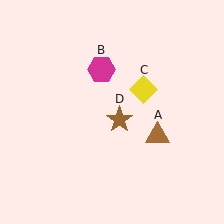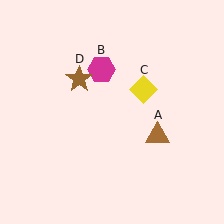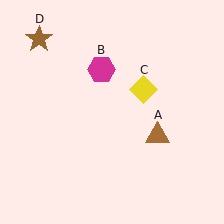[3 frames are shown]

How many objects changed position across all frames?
1 object changed position: brown star (object D).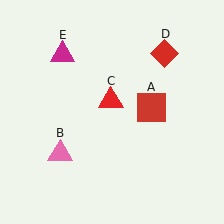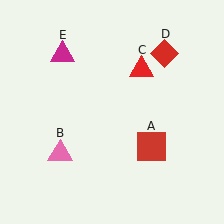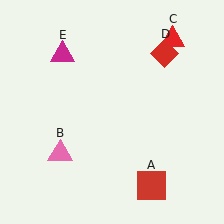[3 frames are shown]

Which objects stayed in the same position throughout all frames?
Pink triangle (object B) and red diamond (object D) and magenta triangle (object E) remained stationary.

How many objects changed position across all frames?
2 objects changed position: red square (object A), red triangle (object C).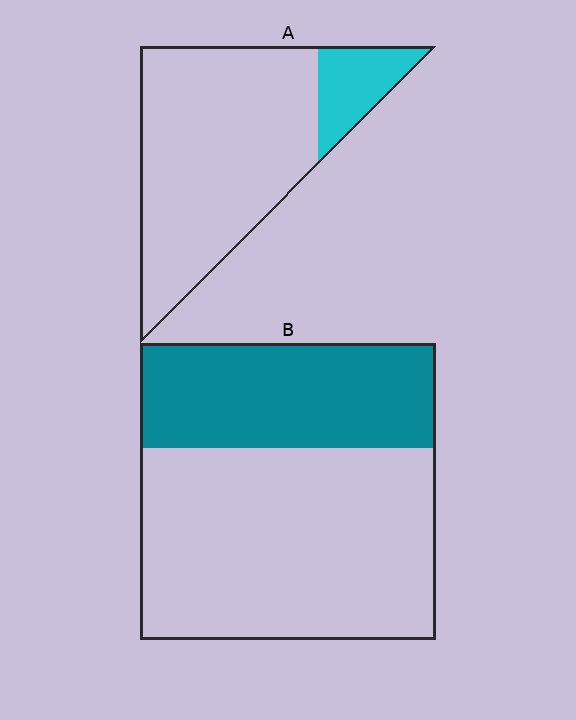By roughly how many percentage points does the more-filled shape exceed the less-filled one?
By roughly 20 percentage points (B over A).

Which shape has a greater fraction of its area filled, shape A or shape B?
Shape B.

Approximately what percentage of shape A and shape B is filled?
A is approximately 15% and B is approximately 35%.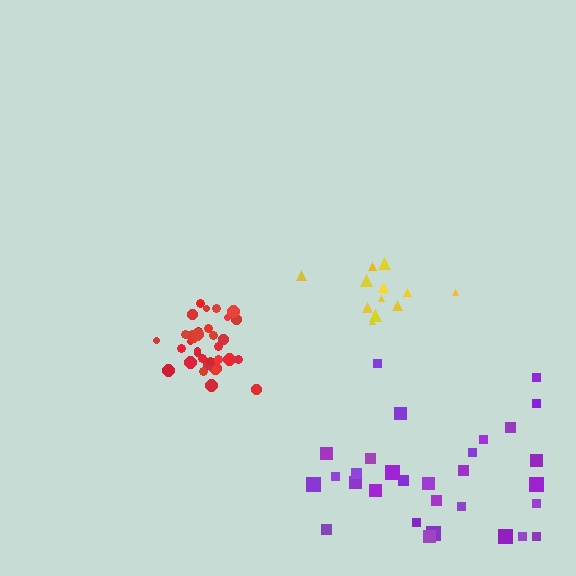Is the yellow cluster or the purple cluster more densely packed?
Yellow.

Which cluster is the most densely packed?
Red.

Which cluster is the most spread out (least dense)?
Purple.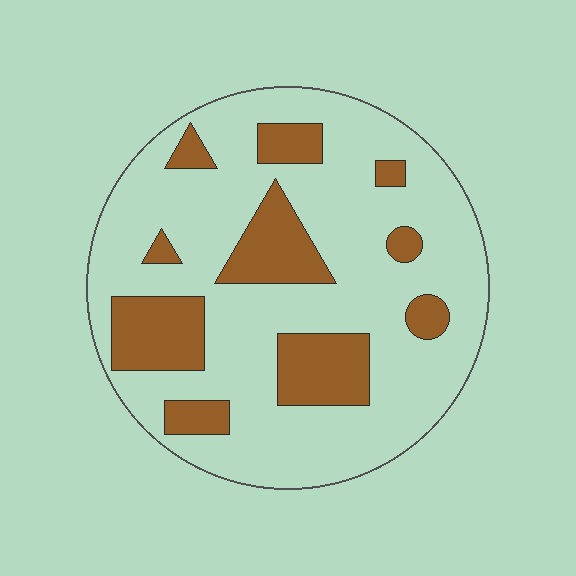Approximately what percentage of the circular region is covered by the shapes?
Approximately 25%.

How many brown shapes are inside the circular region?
10.